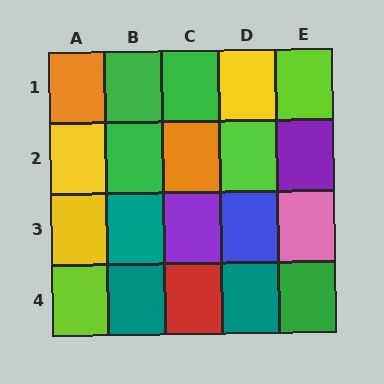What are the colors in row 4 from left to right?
Lime, teal, red, teal, green.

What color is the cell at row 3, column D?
Blue.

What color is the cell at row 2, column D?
Lime.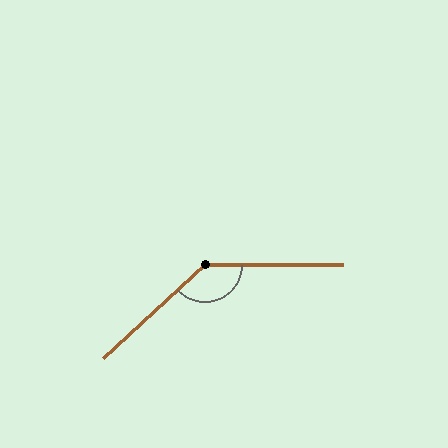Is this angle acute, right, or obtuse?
It is obtuse.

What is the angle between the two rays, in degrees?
Approximately 138 degrees.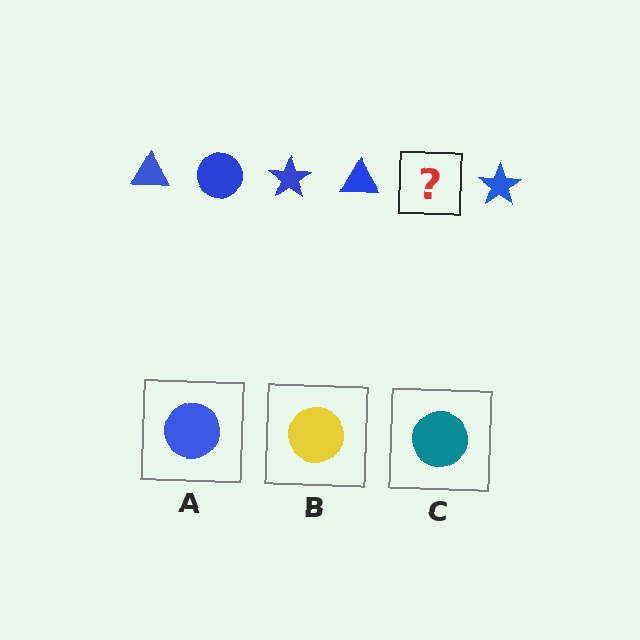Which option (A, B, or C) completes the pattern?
A.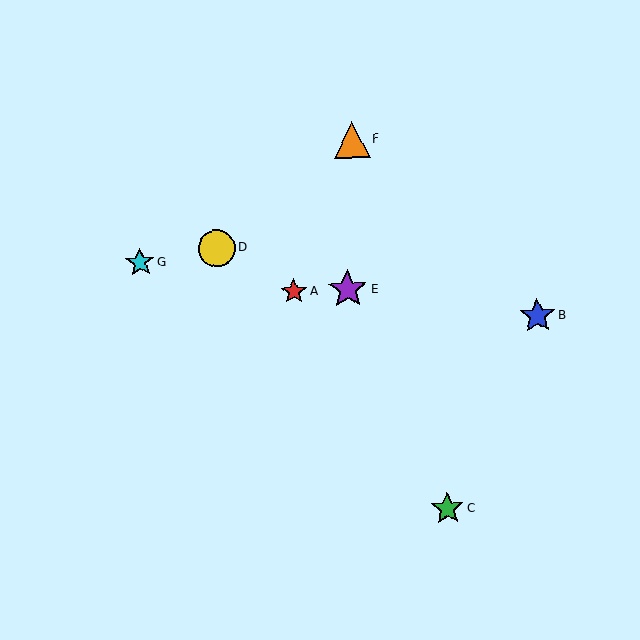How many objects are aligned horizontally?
2 objects (A, E) are aligned horizontally.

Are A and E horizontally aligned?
Yes, both are at y≈292.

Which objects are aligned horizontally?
Objects A, E are aligned horizontally.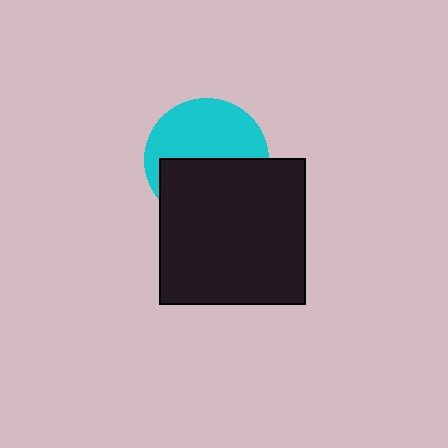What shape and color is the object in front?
The object in front is a black square.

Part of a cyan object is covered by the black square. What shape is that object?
It is a circle.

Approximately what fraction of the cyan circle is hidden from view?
Roughly 49% of the cyan circle is hidden behind the black square.